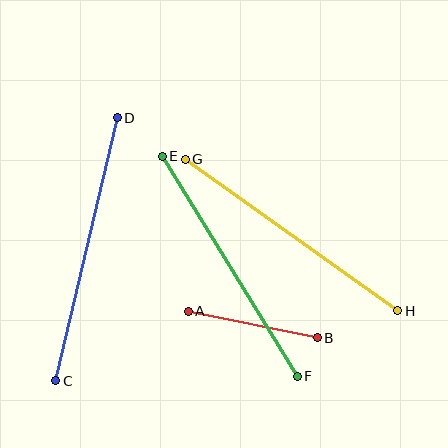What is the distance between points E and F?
The distance is approximately 258 pixels.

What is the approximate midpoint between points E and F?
The midpoint is at approximately (230, 266) pixels.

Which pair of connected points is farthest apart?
Points C and D are farthest apart.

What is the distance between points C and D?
The distance is approximately 270 pixels.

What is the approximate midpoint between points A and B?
The midpoint is at approximately (253, 324) pixels.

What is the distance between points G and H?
The distance is approximately 261 pixels.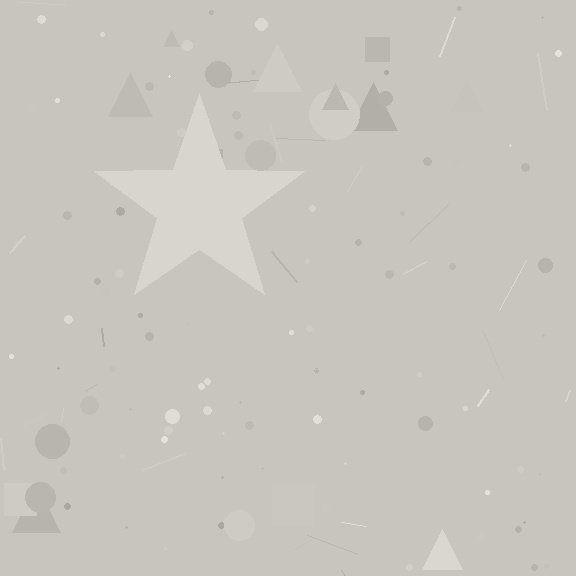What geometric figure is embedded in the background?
A star is embedded in the background.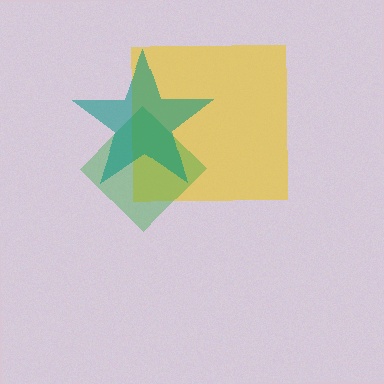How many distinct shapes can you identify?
There are 3 distinct shapes: a yellow square, a green diamond, a teal star.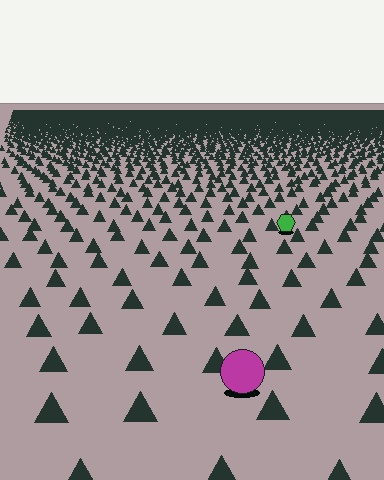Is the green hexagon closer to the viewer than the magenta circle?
No. The magenta circle is closer — you can tell from the texture gradient: the ground texture is coarser near it.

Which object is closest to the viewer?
The magenta circle is closest. The texture marks near it are larger and more spread out.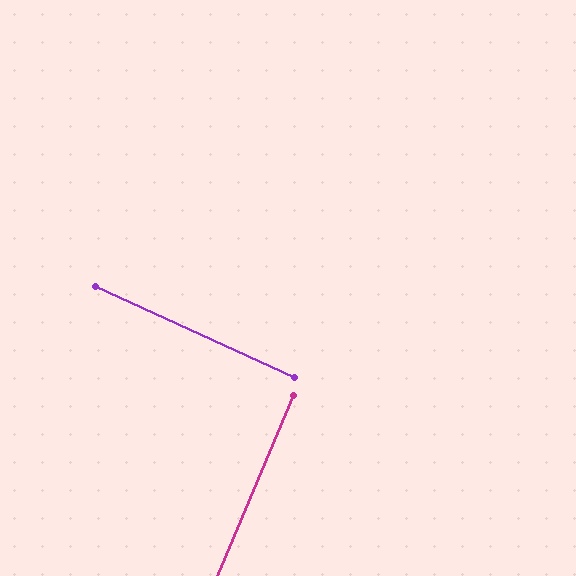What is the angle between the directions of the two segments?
Approximately 88 degrees.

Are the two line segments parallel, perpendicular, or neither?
Perpendicular — they meet at approximately 88°.